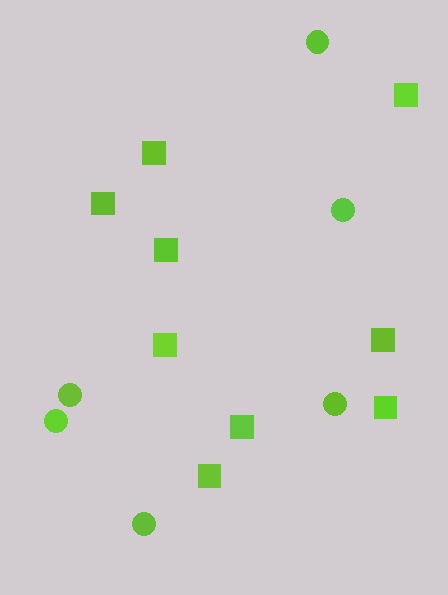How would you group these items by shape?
There are 2 groups: one group of squares (9) and one group of circles (6).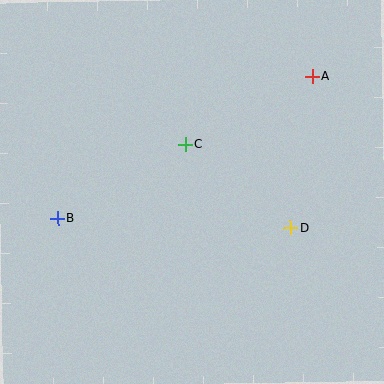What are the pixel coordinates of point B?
Point B is at (58, 218).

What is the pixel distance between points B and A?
The distance between B and A is 291 pixels.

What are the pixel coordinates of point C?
Point C is at (186, 144).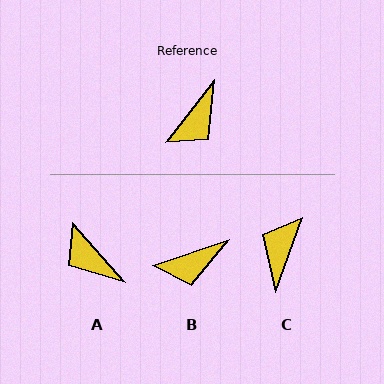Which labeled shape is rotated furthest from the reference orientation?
C, about 162 degrees away.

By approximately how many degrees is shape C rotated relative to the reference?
Approximately 162 degrees clockwise.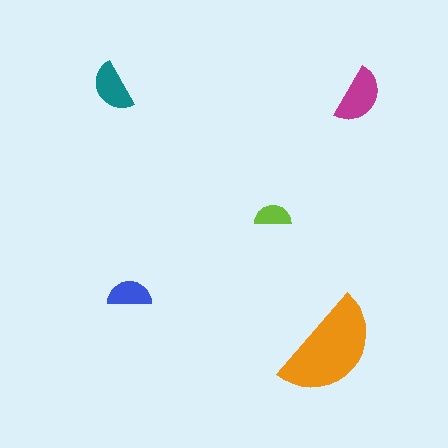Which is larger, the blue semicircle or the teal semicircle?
The teal one.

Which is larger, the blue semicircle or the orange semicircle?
The orange one.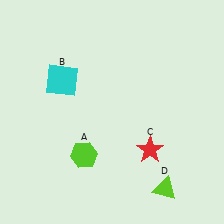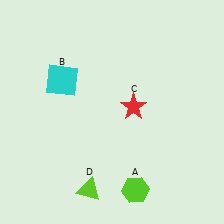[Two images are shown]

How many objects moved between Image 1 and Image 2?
3 objects moved between the two images.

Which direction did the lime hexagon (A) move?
The lime hexagon (A) moved right.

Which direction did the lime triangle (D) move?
The lime triangle (D) moved left.